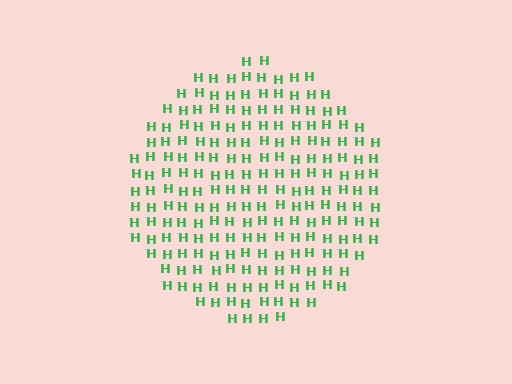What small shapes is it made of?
It is made of small letter H's.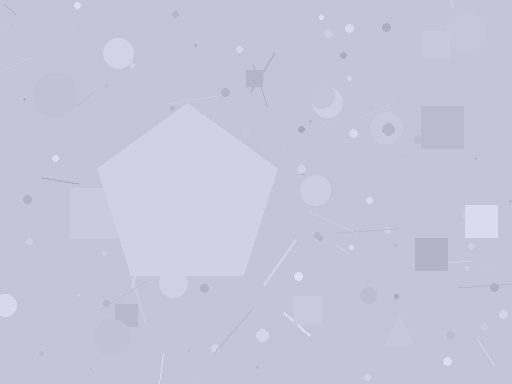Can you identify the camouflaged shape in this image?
The camouflaged shape is a pentagon.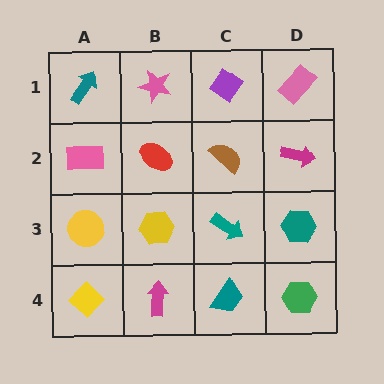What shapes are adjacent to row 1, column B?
A red ellipse (row 2, column B), a teal arrow (row 1, column A), a purple diamond (row 1, column C).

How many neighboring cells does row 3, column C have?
4.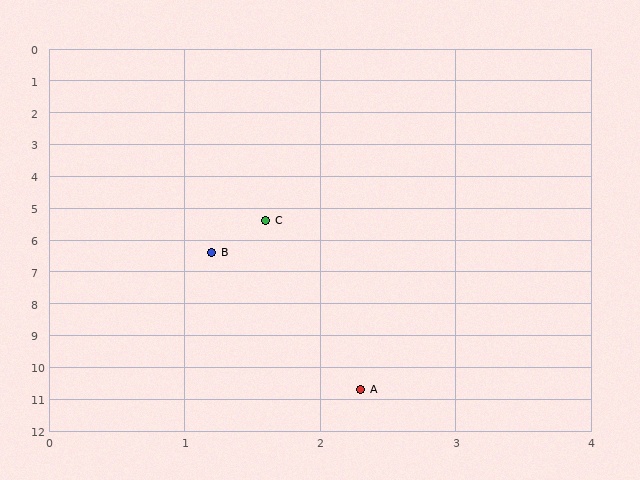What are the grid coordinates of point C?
Point C is at approximately (1.6, 5.4).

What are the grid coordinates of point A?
Point A is at approximately (2.3, 10.7).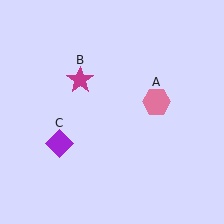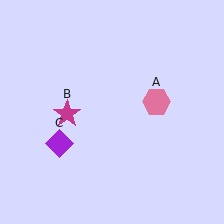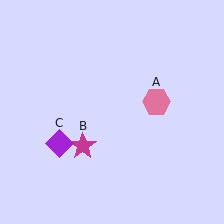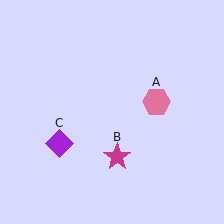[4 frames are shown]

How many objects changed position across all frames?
1 object changed position: magenta star (object B).